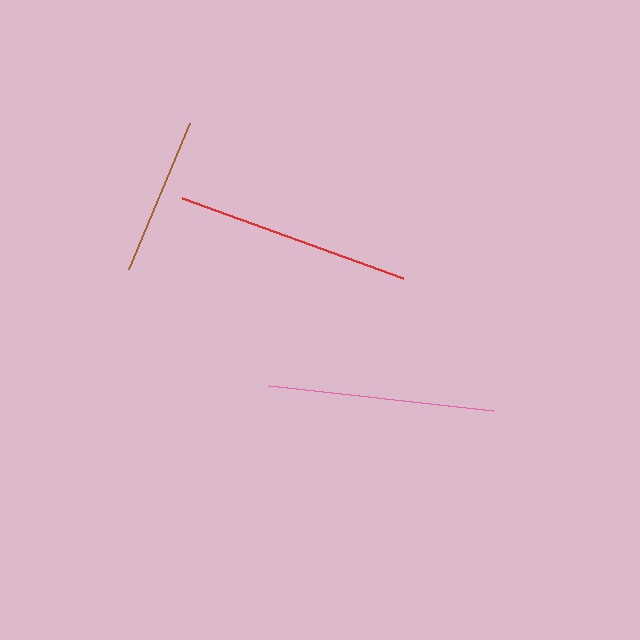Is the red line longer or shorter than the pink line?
The red line is longer than the pink line.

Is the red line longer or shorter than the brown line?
The red line is longer than the brown line.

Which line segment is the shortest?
The brown line is the shortest at approximately 158 pixels.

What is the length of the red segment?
The red segment is approximately 235 pixels long.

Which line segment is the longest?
The red line is the longest at approximately 235 pixels.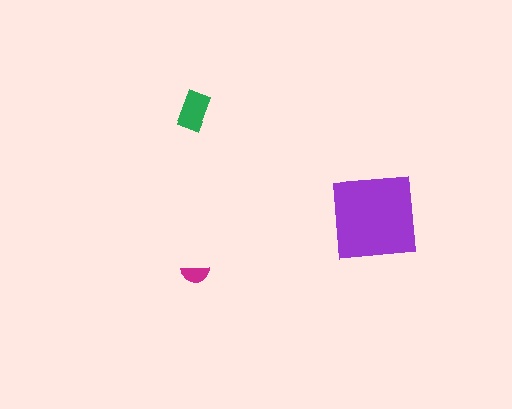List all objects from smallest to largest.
The magenta semicircle, the green rectangle, the purple square.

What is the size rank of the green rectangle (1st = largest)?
2nd.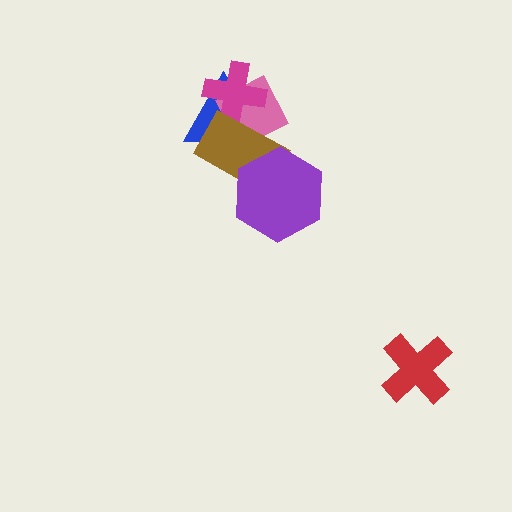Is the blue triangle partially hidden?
Yes, it is partially covered by another shape.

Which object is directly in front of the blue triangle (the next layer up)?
The pink diamond is directly in front of the blue triangle.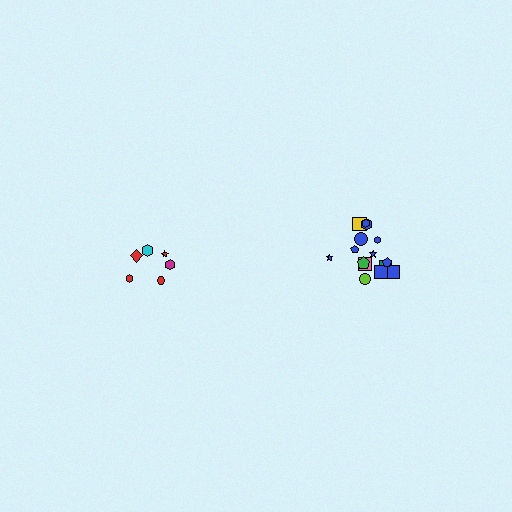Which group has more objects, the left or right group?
The right group.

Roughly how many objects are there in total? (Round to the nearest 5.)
Roughly 20 objects in total.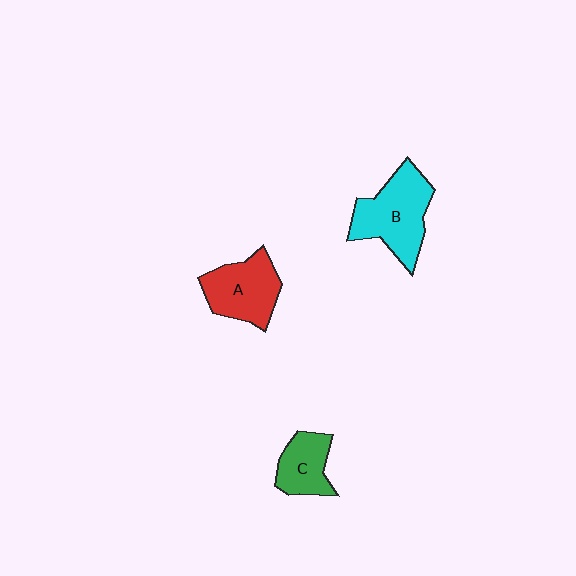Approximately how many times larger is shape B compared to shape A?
Approximately 1.2 times.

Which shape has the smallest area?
Shape C (green).